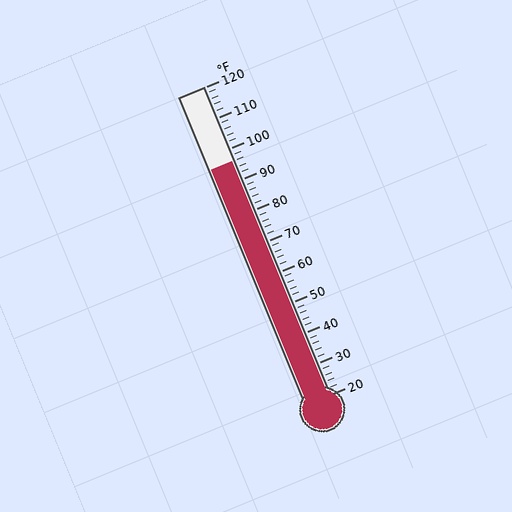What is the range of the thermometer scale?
The thermometer scale ranges from 20°F to 120°F.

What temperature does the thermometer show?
The thermometer shows approximately 96°F.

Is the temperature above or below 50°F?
The temperature is above 50°F.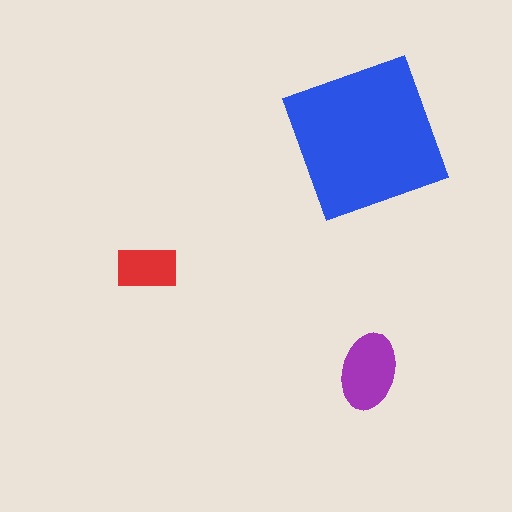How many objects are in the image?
There are 3 objects in the image.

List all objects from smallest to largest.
The red rectangle, the purple ellipse, the blue square.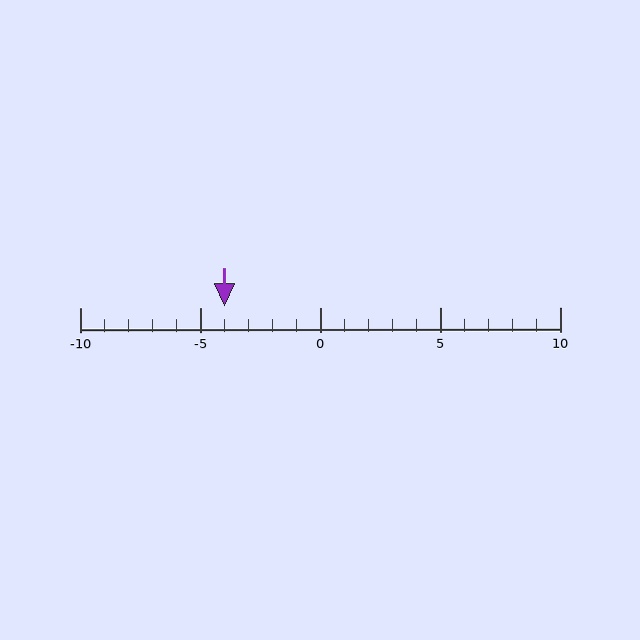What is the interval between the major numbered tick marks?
The major tick marks are spaced 5 units apart.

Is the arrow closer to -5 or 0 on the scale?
The arrow is closer to -5.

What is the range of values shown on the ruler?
The ruler shows values from -10 to 10.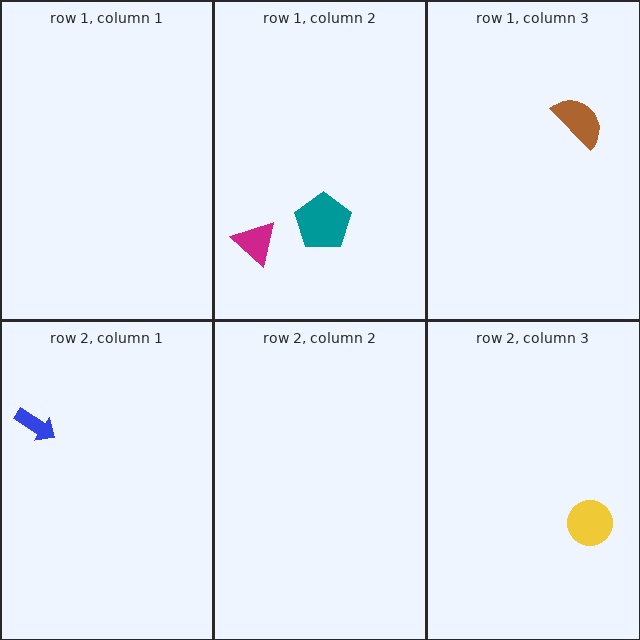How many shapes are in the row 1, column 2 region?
2.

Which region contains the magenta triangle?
The row 1, column 2 region.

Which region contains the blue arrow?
The row 2, column 1 region.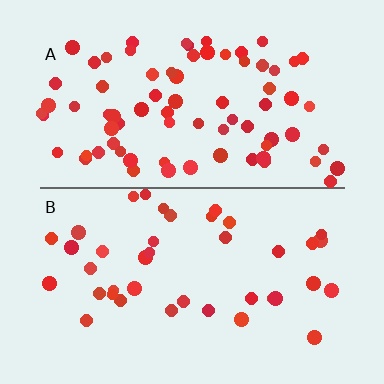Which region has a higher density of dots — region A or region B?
A (the top).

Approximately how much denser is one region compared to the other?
Approximately 1.9× — region A over region B.